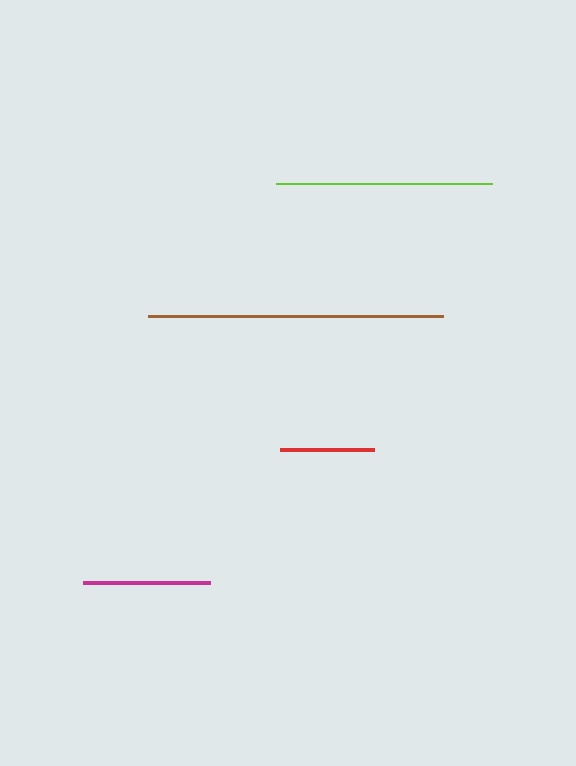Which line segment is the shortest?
The red line is the shortest at approximately 94 pixels.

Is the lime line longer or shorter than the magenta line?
The lime line is longer than the magenta line.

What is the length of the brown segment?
The brown segment is approximately 295 pixels long.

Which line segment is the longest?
The brown line is the longest at approximately 295 pixels.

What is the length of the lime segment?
The lime segment is approximately 215 pixels long.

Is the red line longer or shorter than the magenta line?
The magenta line is longer than the red line.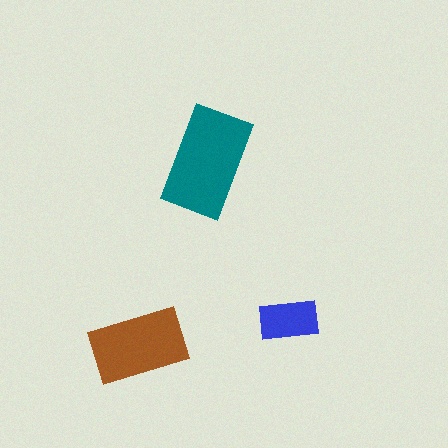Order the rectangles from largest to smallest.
the teal one, the brown one, the blue one.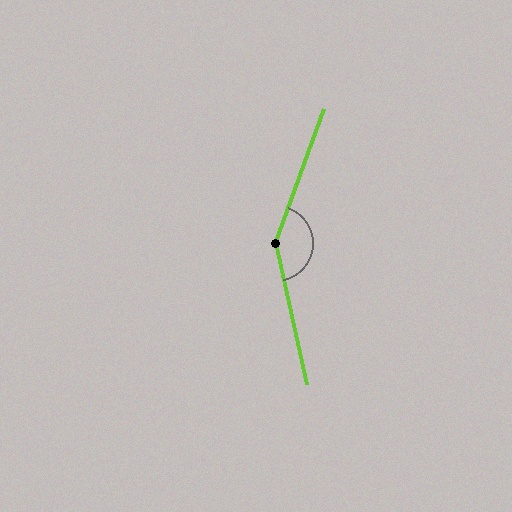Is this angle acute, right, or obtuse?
It is obtuse.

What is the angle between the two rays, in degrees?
Approximately 148 degrees.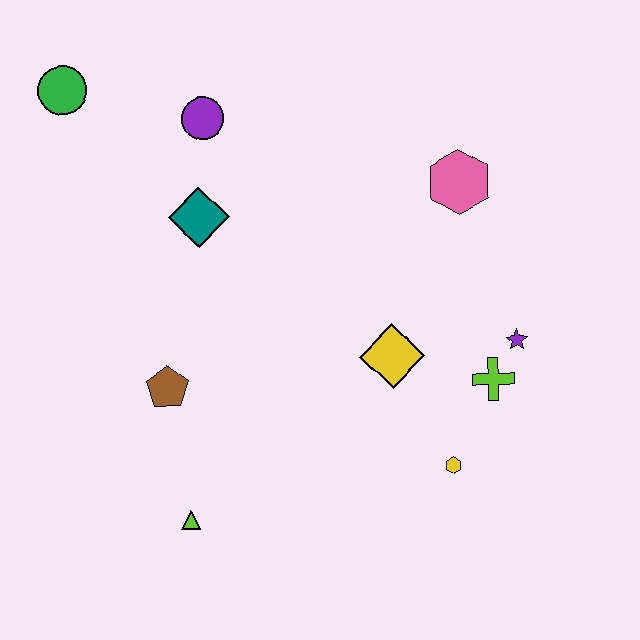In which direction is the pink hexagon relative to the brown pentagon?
The pink hexagon is to the right of the brown pentagon.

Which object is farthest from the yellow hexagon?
The green circle is farthest from the yellow hexagon.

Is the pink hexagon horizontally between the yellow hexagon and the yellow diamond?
No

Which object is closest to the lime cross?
The purple star is closest to the lime cross.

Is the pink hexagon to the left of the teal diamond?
No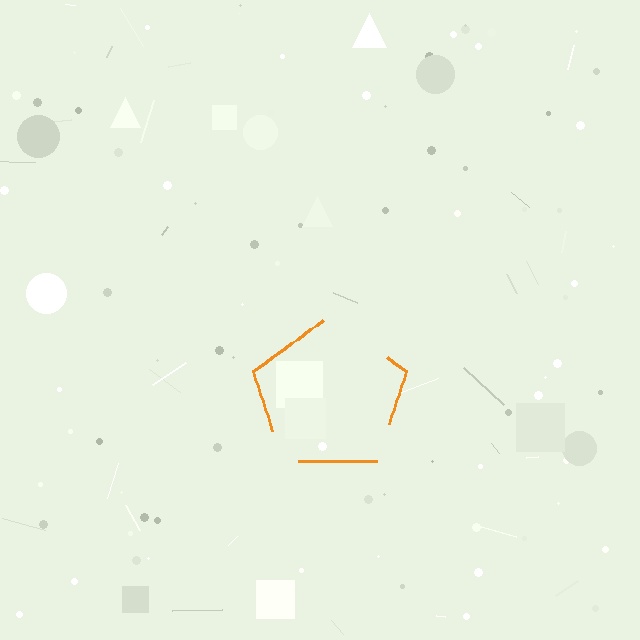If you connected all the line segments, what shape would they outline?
They would outline a pentagon.